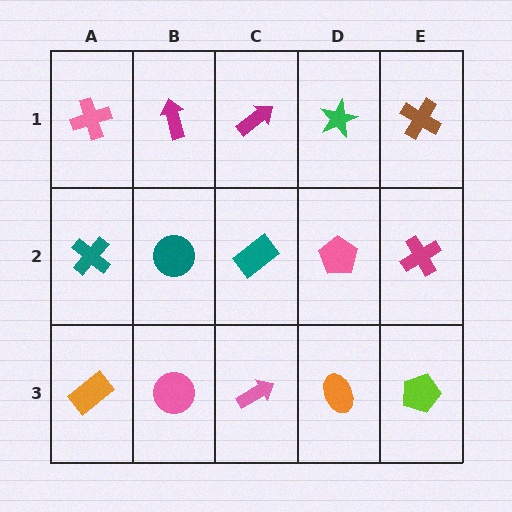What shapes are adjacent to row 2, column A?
A pink cross (row 1, column A), an orange rectangle (row 3, column A), a teal circle (row 2, column B).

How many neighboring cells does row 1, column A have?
2.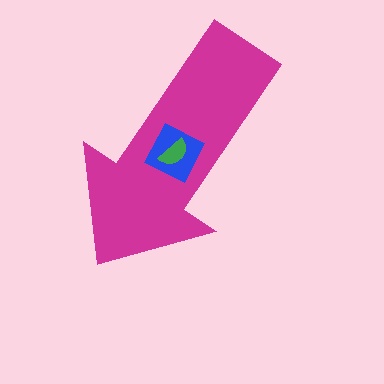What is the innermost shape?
The green semicircle.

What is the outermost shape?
The magenta arrow.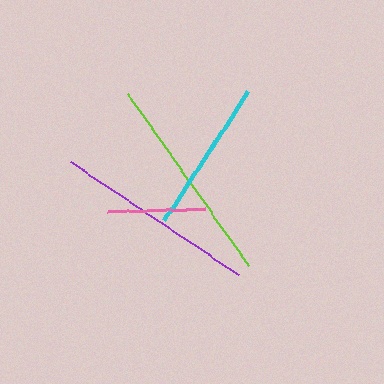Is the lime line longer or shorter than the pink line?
The lime line is longer than the pink line.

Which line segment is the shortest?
The pink line is the shortest at approximately 97 pixels.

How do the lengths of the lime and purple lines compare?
The lime and purple lines are approximately the same length.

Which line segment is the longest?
The lime line is the longest at approximately 210 pixels.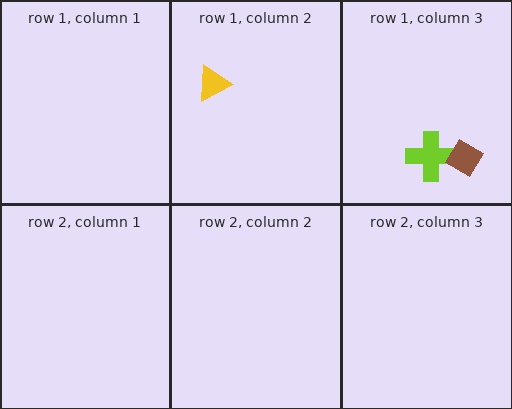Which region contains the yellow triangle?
The row 1, column 2 region.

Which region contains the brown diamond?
The row 1, column 3 region.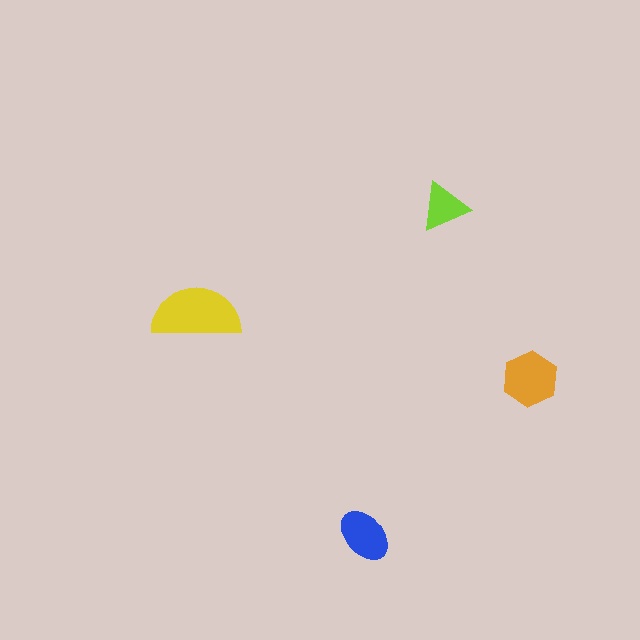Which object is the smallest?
The lime triangle.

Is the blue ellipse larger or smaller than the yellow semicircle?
Smaller.